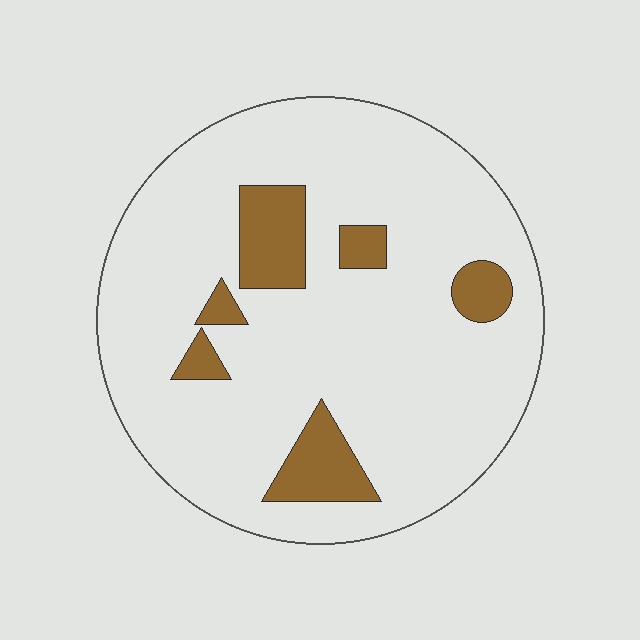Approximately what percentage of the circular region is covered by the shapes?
Approximately 15%.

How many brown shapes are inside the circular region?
6.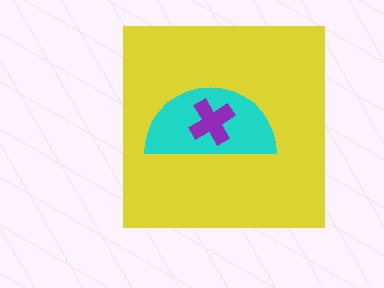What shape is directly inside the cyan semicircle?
The purple cross.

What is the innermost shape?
The purple cross.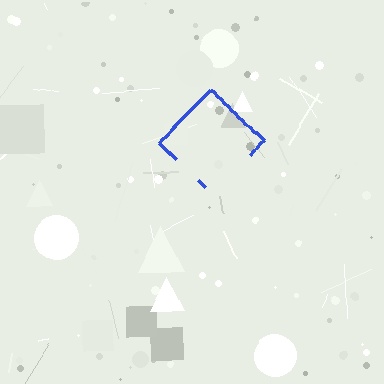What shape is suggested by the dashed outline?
The dashed outline suggests a diamond.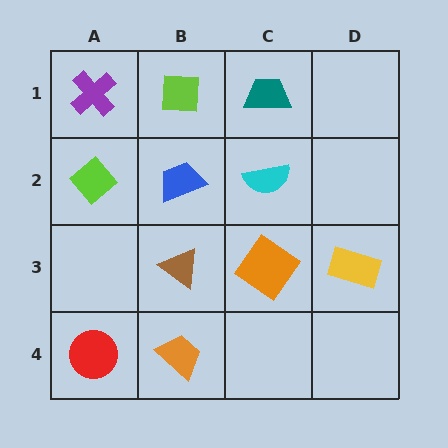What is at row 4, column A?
A red circle.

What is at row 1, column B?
A lime square.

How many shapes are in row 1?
3 shapes.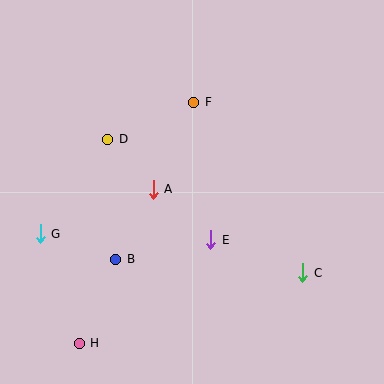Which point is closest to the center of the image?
Point A at (153, 190) is closest to the center.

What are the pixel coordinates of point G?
Point G is at (40, 234).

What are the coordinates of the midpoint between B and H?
The midpoint between B and H is at (98, 301).